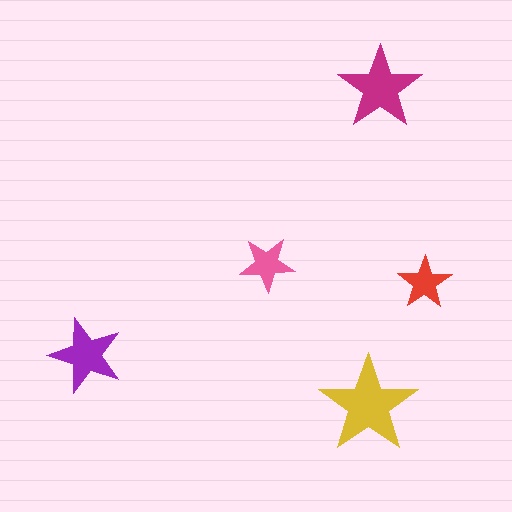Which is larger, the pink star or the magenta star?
The magenta one.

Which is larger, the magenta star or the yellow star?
The yellow one.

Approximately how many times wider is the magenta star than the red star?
About 1.5 times wider.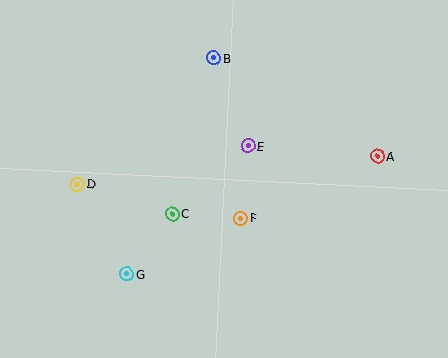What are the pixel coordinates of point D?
Point D is at (77, 184).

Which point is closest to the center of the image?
Point E at (248, 146) is closest to the center.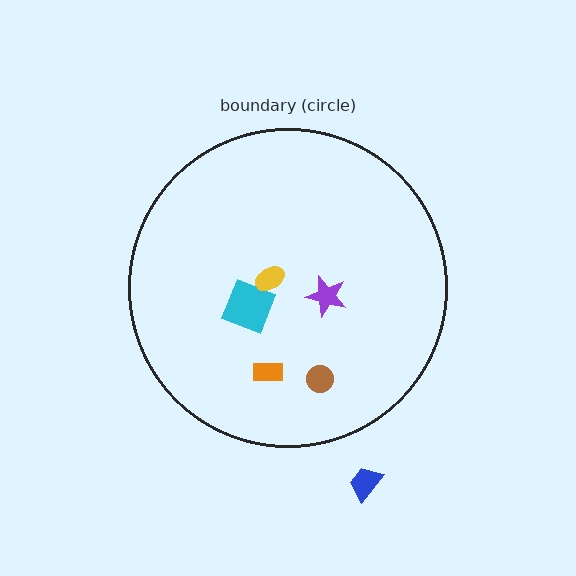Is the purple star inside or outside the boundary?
Inside.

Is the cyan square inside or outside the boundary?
Inside.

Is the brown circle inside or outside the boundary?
Inside.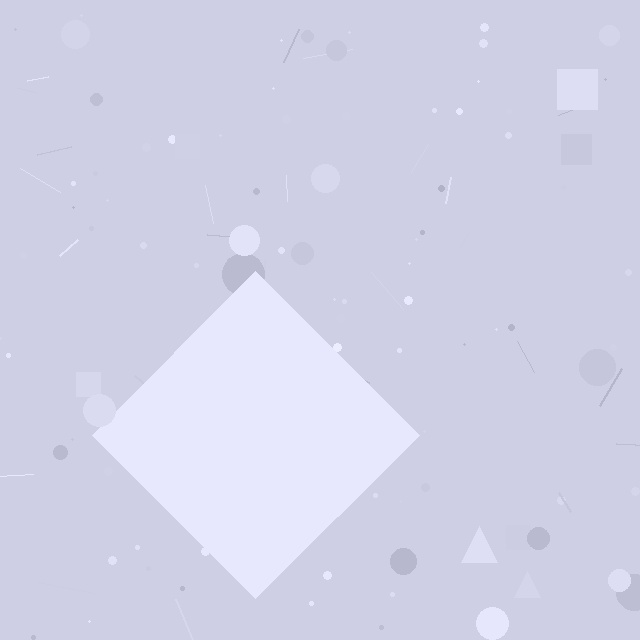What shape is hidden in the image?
A diamond is hidden in the image.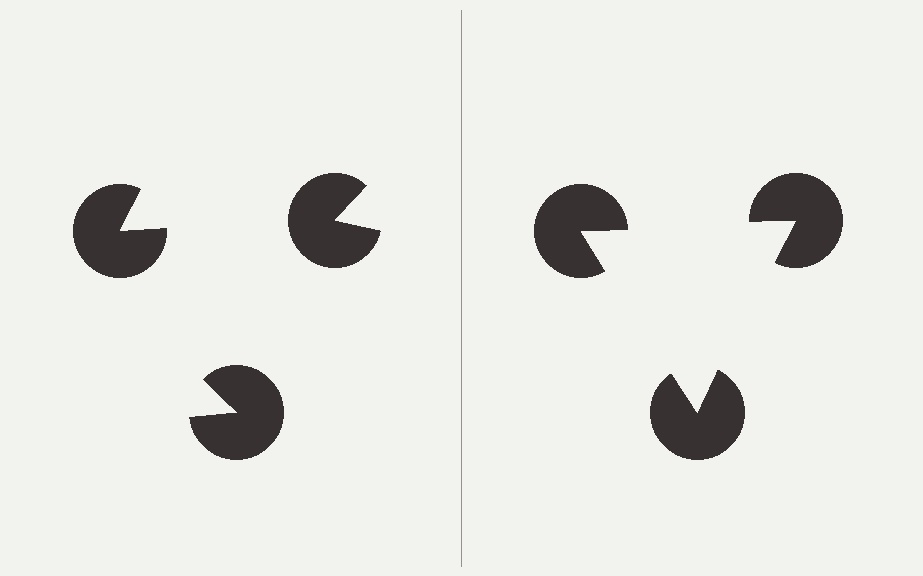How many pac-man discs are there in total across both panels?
6 — 3 on each side.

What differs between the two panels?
The pac-man discs are positioned identically on both sides; only the wedge orientations differ. On the right they align to a triangle; on the left they are misaligned.